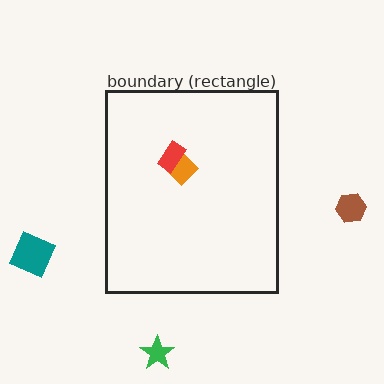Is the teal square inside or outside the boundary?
Outside.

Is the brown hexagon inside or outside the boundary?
Outside.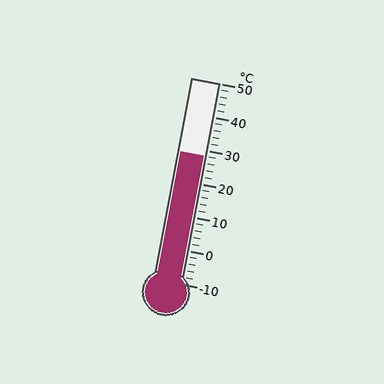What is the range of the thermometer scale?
The thermometer scale ranges from -10°C to 50°C.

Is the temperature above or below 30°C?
The temperature is below 30°C.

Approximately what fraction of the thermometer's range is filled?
The thermometer is filled to approximately 65% of its range.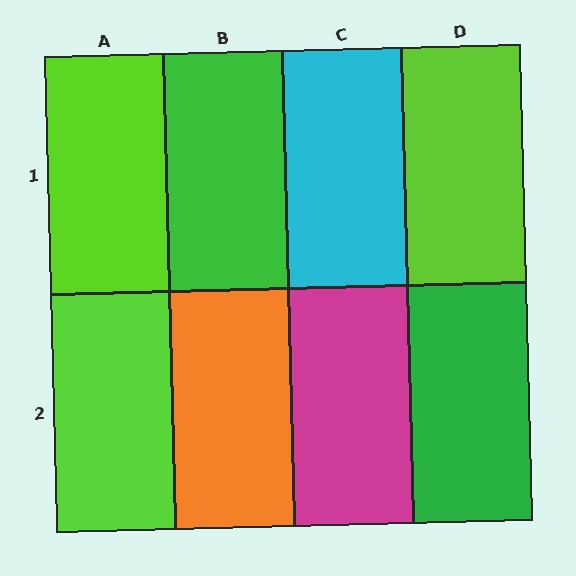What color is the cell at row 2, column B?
Orange.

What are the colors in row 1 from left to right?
Lime, green, cyan, lime.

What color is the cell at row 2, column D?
Green.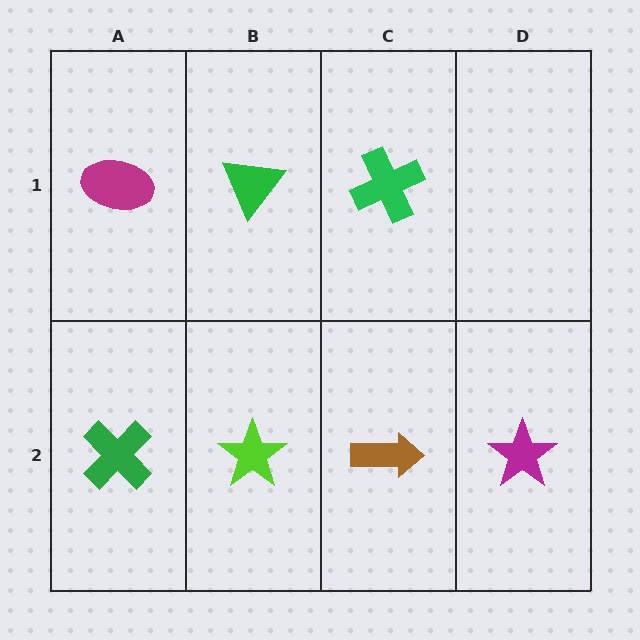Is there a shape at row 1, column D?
No, that cell is empty.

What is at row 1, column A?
A magenta ellipse.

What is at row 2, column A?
A green cross.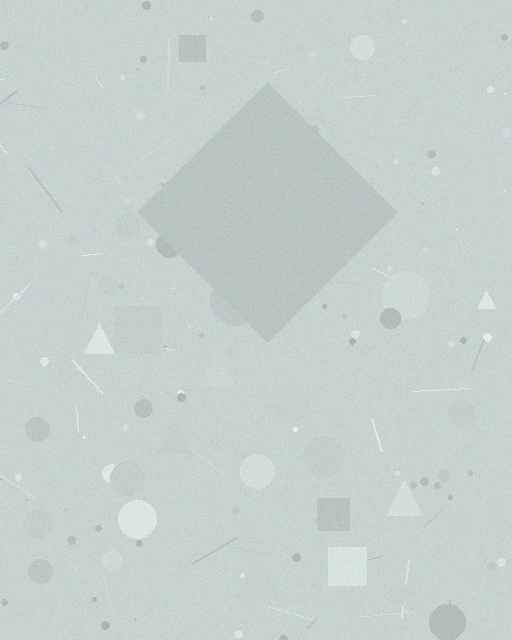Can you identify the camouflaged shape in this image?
The camouflaged shape is a diamond.